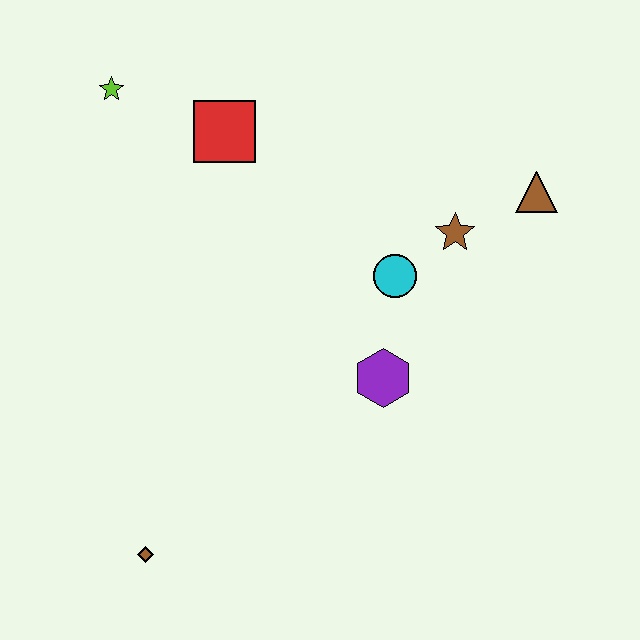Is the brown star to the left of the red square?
No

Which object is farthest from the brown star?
The brown diamond is farthest from the brown star.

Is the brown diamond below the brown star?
Yes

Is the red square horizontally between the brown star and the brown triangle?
No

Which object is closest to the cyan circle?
The brown star is closest to the cyan circle.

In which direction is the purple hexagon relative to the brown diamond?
The purple hexagon is to the right of the brown diamond.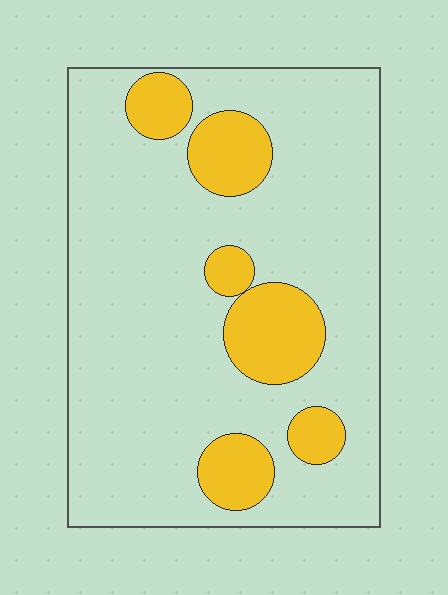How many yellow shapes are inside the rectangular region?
6.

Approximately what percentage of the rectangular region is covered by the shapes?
Approximately 20%.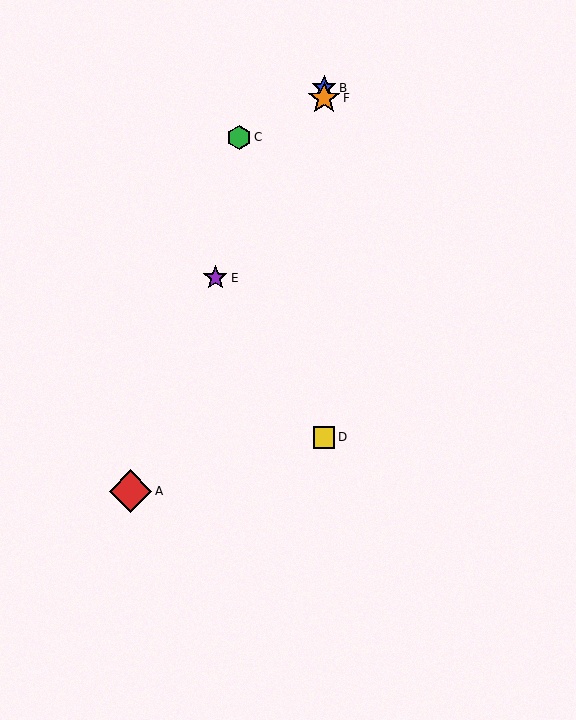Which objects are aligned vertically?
Objects B, D, F are aligned vertically.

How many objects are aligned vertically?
3 objects (B, D, F) are aligned vertically.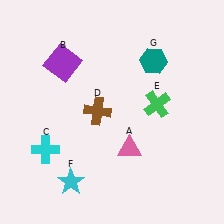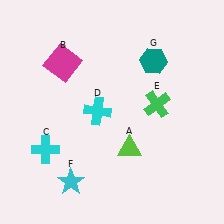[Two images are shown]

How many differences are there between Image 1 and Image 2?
There are 3 differences between the two images.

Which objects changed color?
A changed from pink to lime. B changed from purple to magenta. D changed from brown to cyan.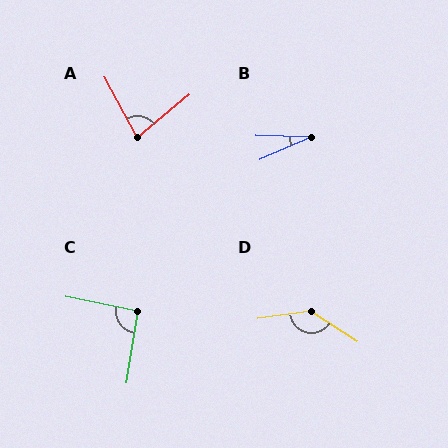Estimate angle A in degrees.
Approximately 79 degrees.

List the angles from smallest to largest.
B (25°), A (79°), C (92°), D (139°).